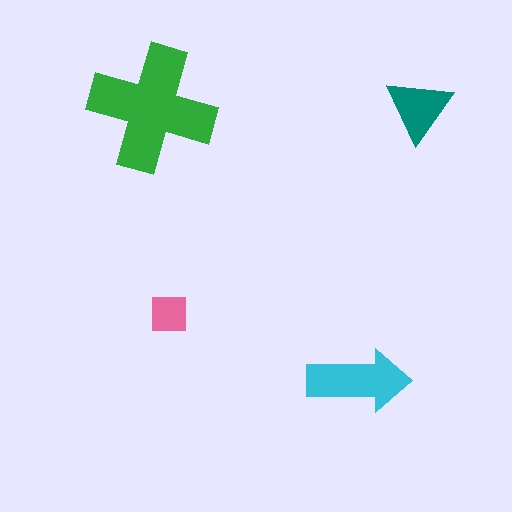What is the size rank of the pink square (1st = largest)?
4th.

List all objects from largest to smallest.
The green cross, the cyan arrow, the teal triangle, the pink square.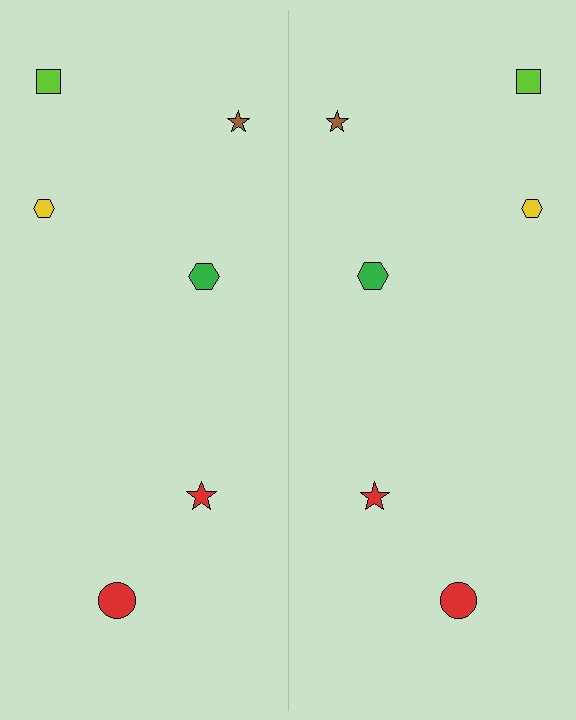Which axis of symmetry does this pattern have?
The pattern has a vertical axis of symmetry running through the center of the image.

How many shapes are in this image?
There are 12 shapes in this image.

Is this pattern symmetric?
Yes, this pattern has bilateral (reflection) symmetry.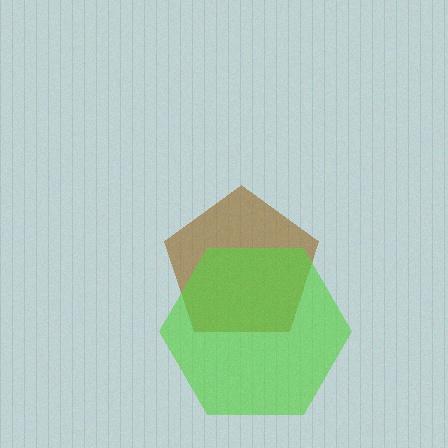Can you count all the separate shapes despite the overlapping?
Yes, there are 2 separate shapes.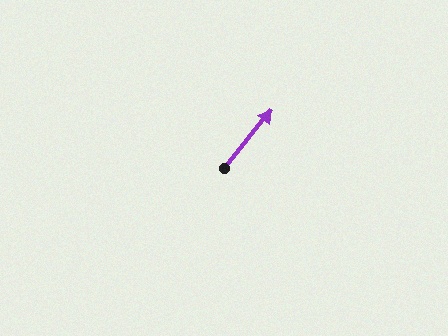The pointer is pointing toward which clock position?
Roughly 1 o'clock.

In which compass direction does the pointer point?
Northeast.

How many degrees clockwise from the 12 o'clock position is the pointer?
Approximately 39 degrees.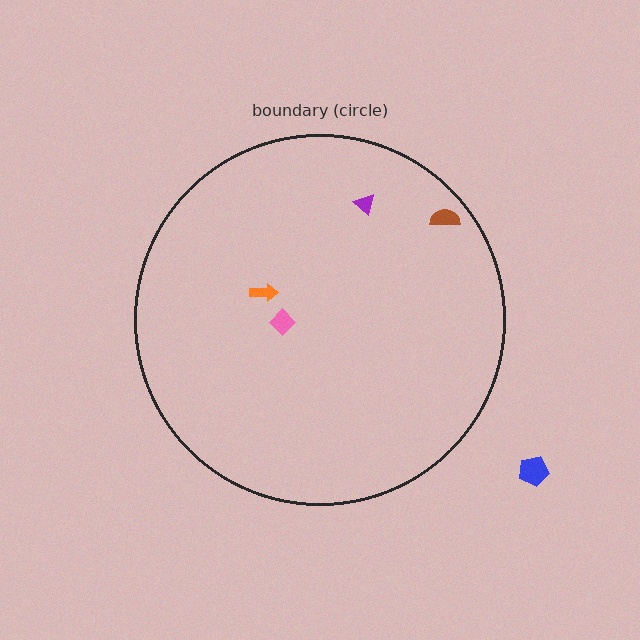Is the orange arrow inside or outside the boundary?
Inside.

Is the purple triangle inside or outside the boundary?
Inside.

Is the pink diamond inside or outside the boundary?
Inside.